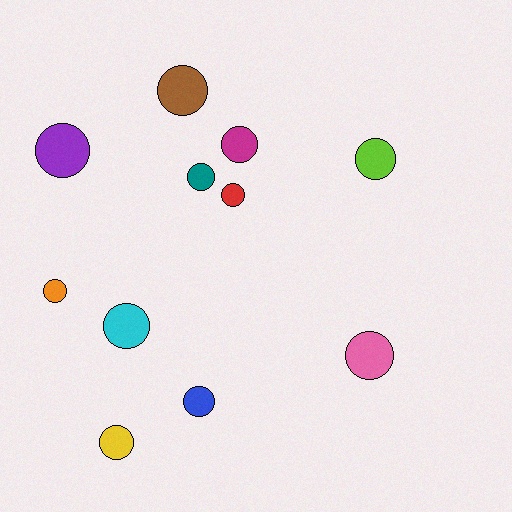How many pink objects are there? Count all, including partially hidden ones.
There is 1 pink object.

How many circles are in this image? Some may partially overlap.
There are 11 circles.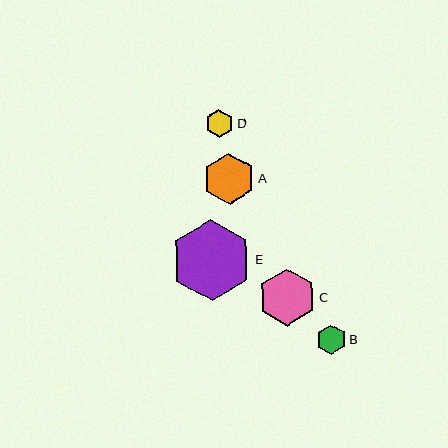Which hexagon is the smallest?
Hexagon D is the smallest with a size of approximately 28 pixels.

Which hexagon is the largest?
Hexagon E is the largest with a size of approximately 81 pixels.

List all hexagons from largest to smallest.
From largest to smallest: E, C, A, B, D.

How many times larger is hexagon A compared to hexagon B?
Hexagon A is approximately 1.8 times the size of hexagon B.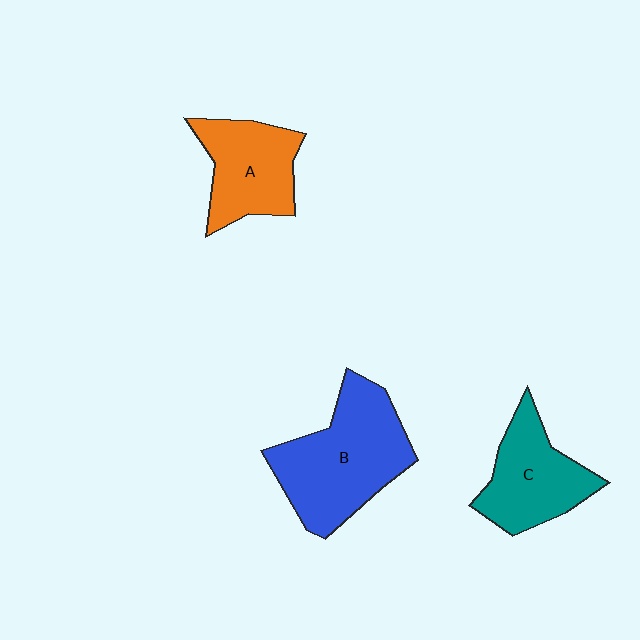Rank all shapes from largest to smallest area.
From largest to smallest: B (blue), C (teal), A (orange).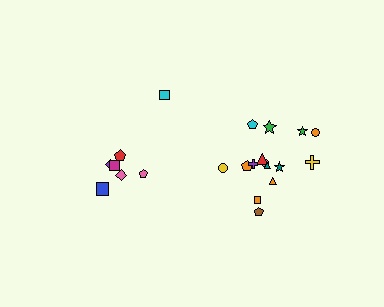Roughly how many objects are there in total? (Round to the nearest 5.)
Roughly 20 objects in total.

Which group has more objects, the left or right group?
The right group.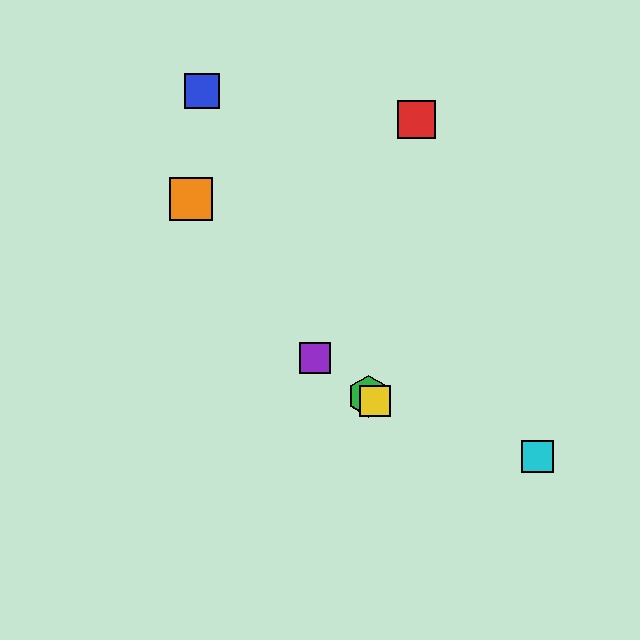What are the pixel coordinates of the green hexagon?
The green hexagon is at (368, 396).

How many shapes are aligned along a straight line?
3 shapes (the green hexagon, the yellow square, the purple square) are aligned along a straight line.